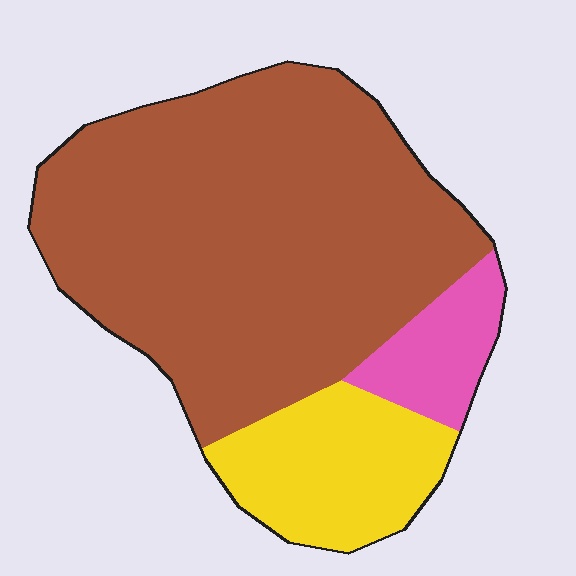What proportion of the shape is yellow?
Yellow takes up about one fifth (1/5) of the shape.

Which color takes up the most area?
Brown, at roughly 70%.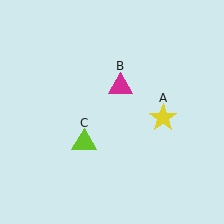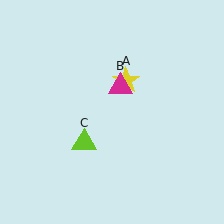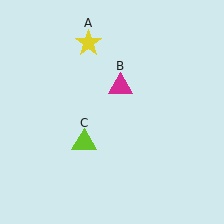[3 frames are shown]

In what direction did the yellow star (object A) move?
The yellow star (object A) moved up and to the left.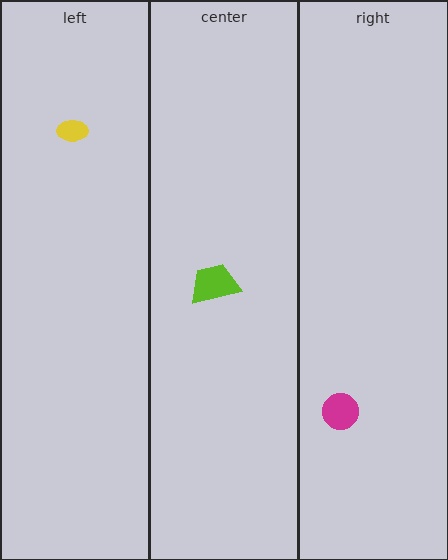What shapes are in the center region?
The lime trapezoid.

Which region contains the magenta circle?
The right region.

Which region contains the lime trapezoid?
The center region.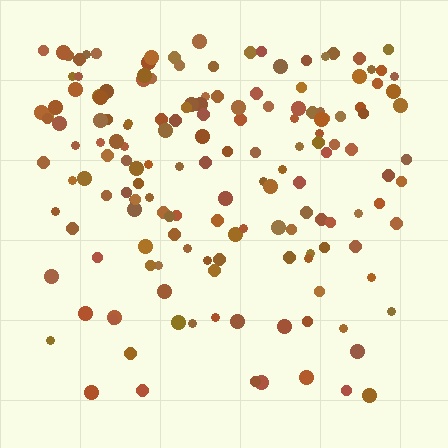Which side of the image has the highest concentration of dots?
The top.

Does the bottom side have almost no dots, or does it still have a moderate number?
Still a moderate number, just noticeably fewer than the top.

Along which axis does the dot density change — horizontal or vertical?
Vertical.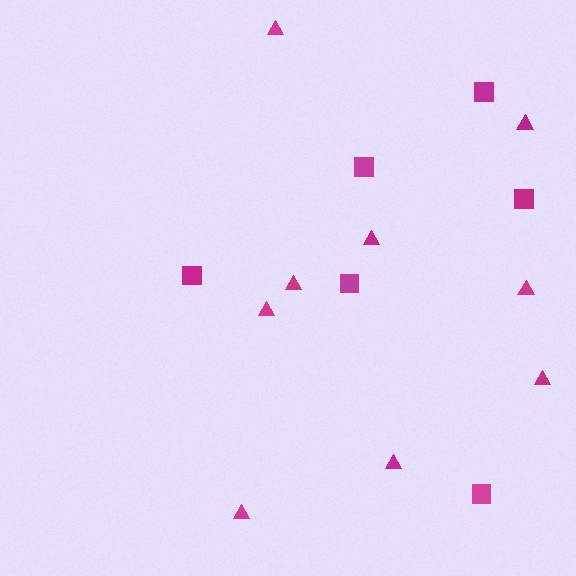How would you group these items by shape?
There are 2 groups: one group of squares (6) and one group of triangles (9).